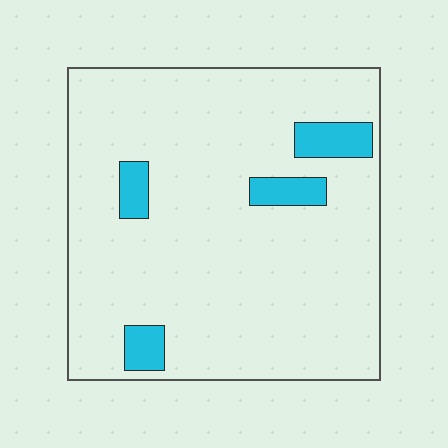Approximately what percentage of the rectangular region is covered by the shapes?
Approximately 10%.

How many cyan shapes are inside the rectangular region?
4.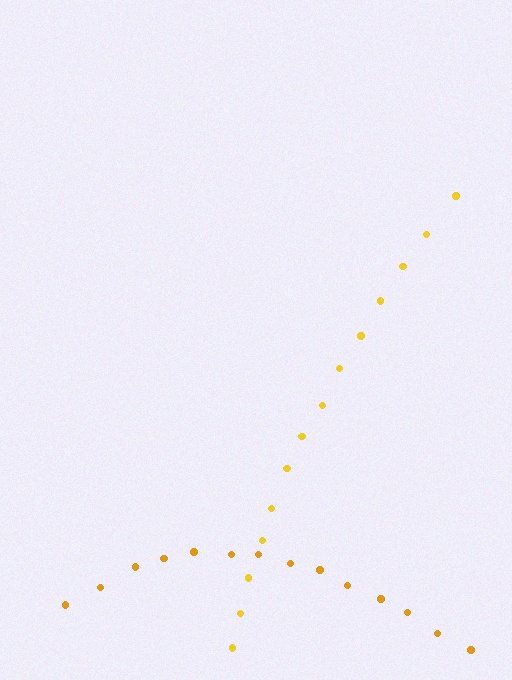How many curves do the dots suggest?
There are 2 distinct paths.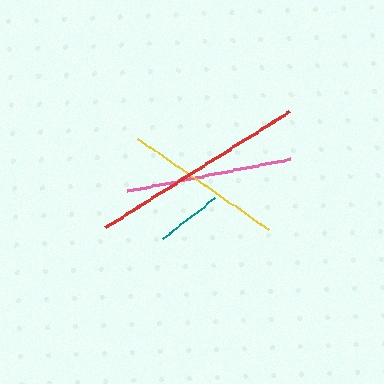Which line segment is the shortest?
The teal line is the shortest at approximately 66 pixels.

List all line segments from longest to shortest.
From longest to shortest: red, pink, yellow, teal.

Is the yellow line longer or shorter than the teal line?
The yellow line is longer than the teal line.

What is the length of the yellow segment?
The yellow segment is approximately 160 pixels long.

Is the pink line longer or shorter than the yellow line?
The pink line is longer than the yellow line.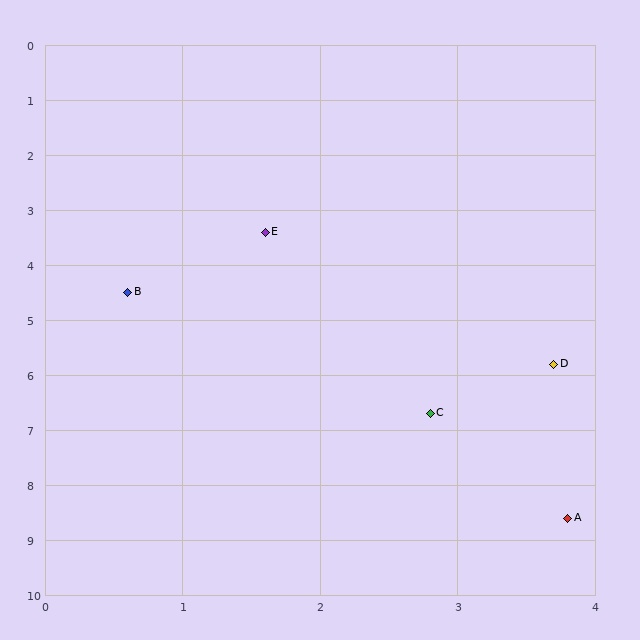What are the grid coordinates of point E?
Point E is at approximately (1.6, 3.4).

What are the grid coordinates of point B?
Point B is at approximately (0.6, 4.5).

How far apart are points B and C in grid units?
Points B and C are about 3.1 grid units apart.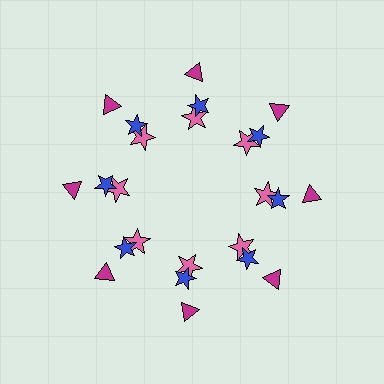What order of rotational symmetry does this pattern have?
This pattern has 8-fold rotational symmetry.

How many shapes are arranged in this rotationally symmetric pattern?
There are 24 shapes, arranged in 8 groups of 3.